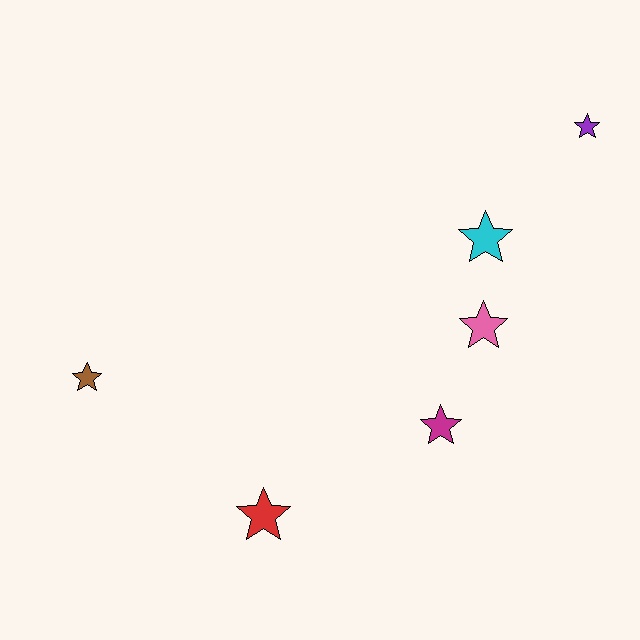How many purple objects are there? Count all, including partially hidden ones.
There is 1 purple object.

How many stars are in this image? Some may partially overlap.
There are 6 stars.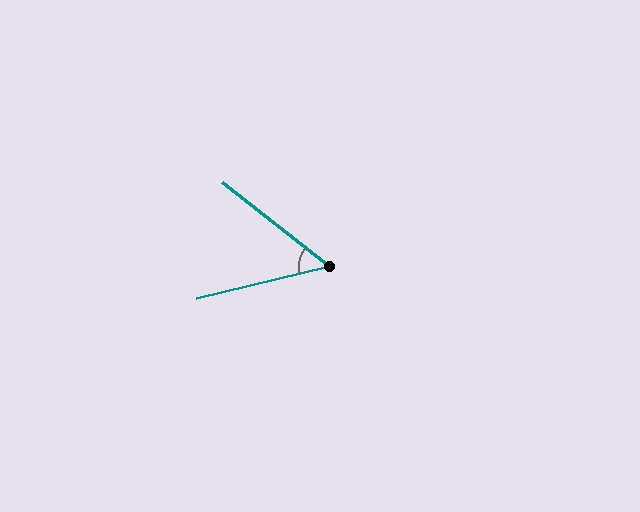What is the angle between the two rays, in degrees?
Approximately 52 degrees.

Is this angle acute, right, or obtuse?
It is acute.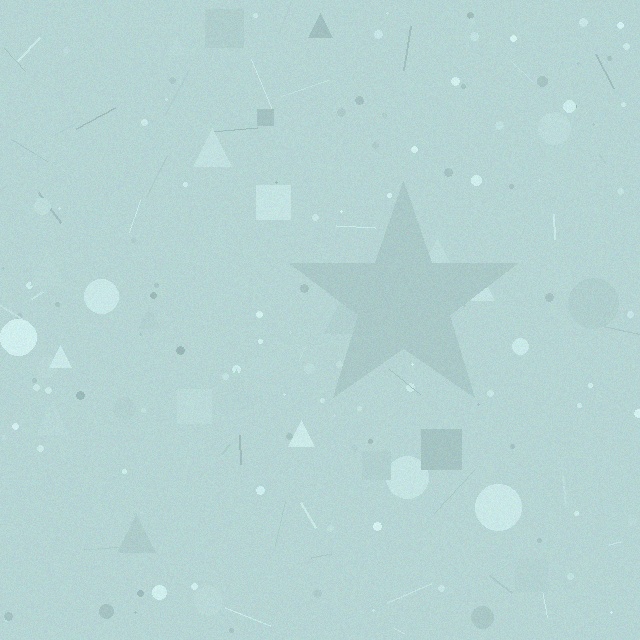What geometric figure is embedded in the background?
A star is embedded in the background.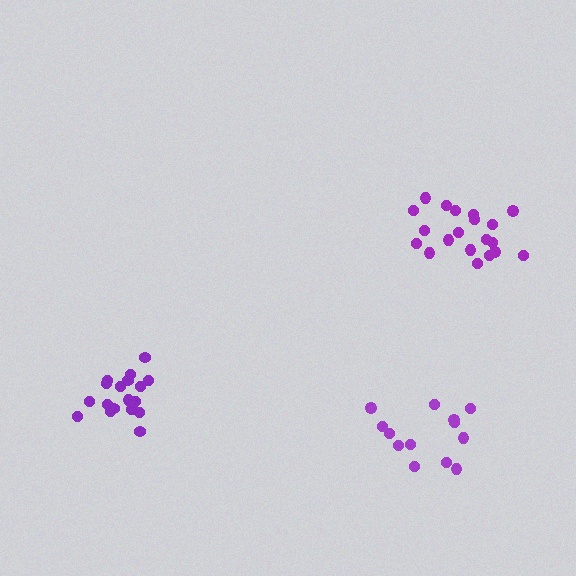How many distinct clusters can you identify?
There are 3 distinct clusters.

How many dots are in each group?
Group 1: 18 dots, Group 2: 15 dots, Group 3: 20 dots (53 total).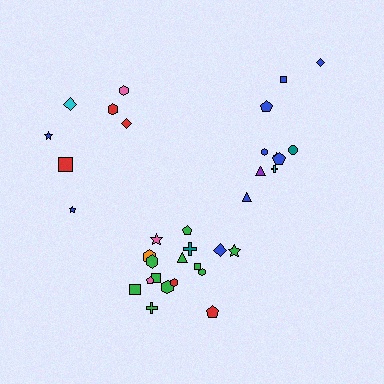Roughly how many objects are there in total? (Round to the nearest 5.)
Roughly 35 objects in total.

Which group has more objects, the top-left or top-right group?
The top-right group.